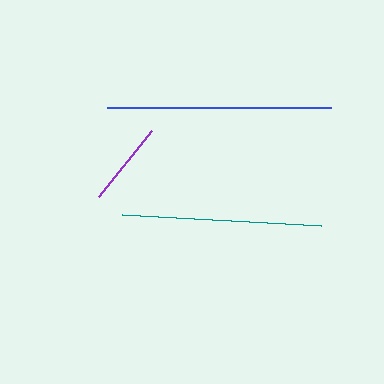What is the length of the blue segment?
The blue segment is approximately 224 pixels long.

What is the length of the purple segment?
The purple segment is approximately 85 pixels long.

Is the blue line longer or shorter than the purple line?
The blue line is longer than the purple line.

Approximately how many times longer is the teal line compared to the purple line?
The teal line is approximately 2.4 times the length of the purple line.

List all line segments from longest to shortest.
From longest to shortest: blue, teal, purple.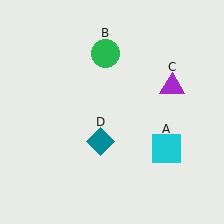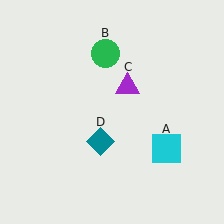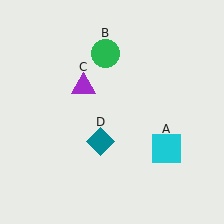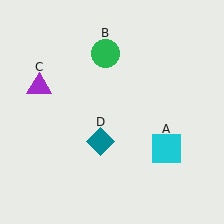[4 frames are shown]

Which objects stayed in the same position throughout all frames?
Cyan square (object A) and green circle (object B) and teal diamond (object D) remained stationary.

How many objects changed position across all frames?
1 object changed position: purple triangle (object C).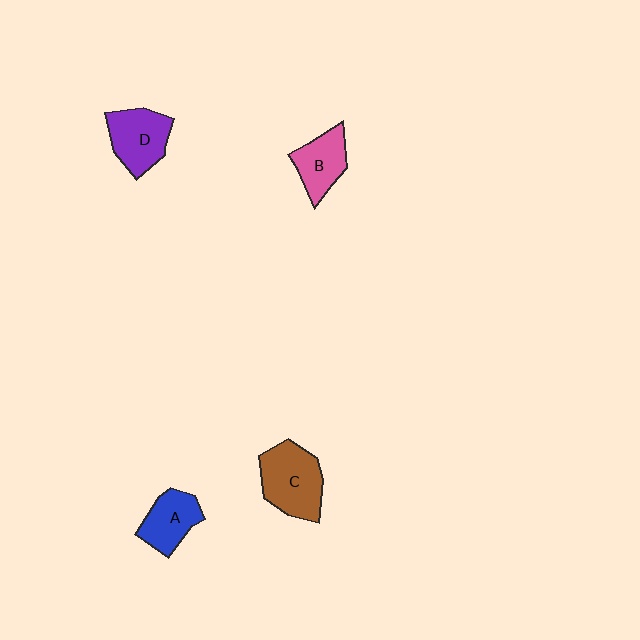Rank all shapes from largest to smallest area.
From largest to smallest: C (brown), D (purple), A (blue), B (pink).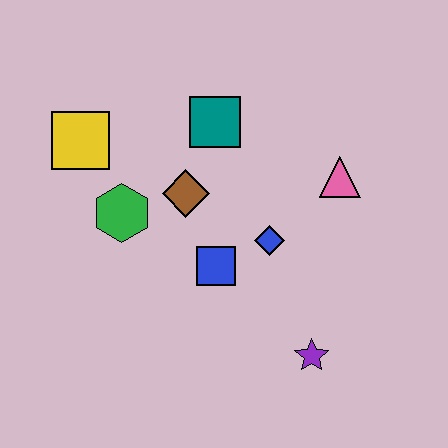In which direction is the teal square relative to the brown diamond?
The teal square is above the brown diamond.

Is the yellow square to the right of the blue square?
No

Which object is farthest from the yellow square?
The purple star is farthest from the yellow square.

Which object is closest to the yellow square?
The green hexagon is closest to the yellow square.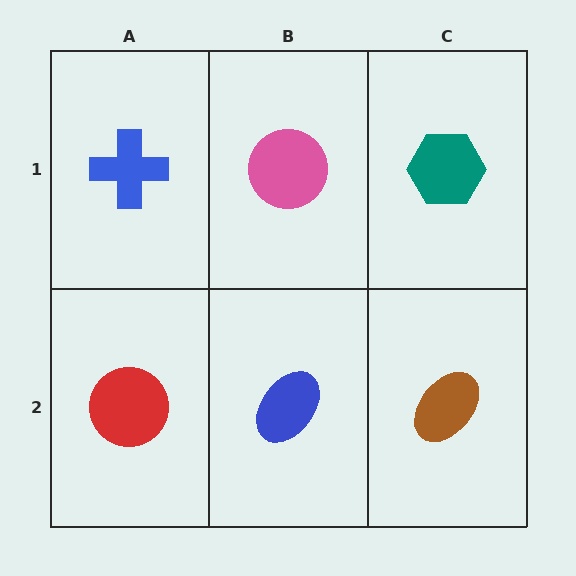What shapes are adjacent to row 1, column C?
A brown ellipse (row 2, column C), a pink circle (row 1, column B).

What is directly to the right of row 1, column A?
A pink circle.